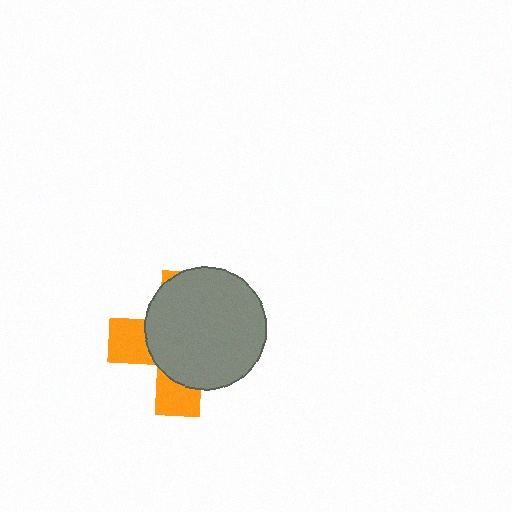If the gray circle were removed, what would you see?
You would see the complete orange cross.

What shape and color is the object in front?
The object in front is a gray circle.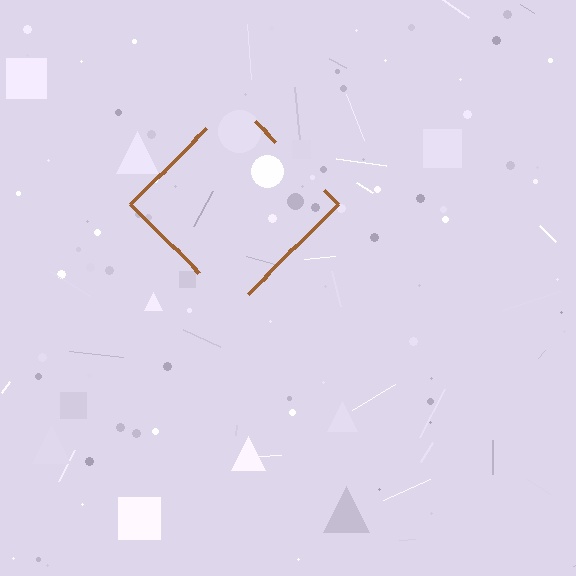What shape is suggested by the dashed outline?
The dashed outline suggests a diamond.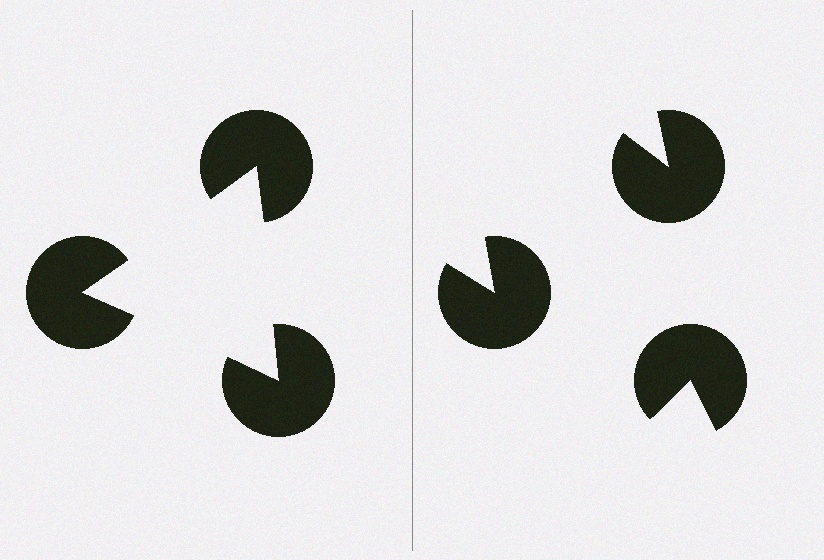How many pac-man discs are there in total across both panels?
6 — 3 on each side.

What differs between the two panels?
The pac-man discs are positioned identically on both sides; only the wedge orientations differ. On the left they align to a triangle; on the right they are misaligned.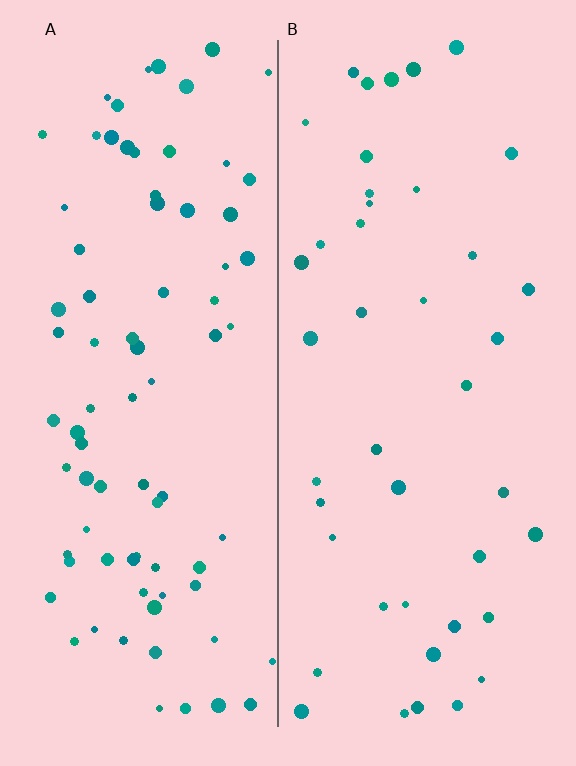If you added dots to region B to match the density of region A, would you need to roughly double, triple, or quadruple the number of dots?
Approximately double.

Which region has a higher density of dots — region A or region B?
A (the left).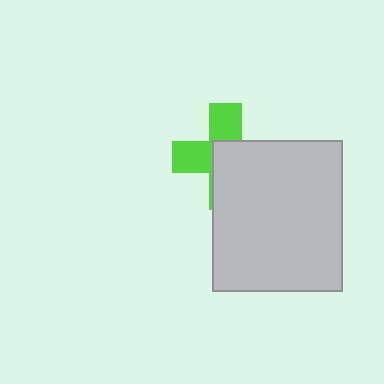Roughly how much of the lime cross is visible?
A small part of it is visible (roughly 43%).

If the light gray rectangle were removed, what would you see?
You would see the complete lime cross.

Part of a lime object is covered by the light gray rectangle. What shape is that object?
It is a cross.